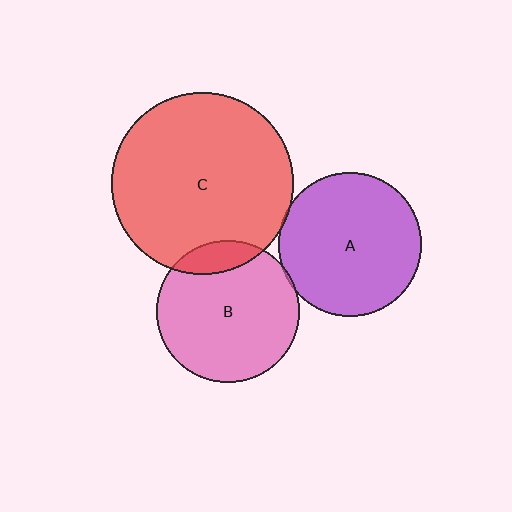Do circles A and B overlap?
Yes.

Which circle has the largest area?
Circle C (red).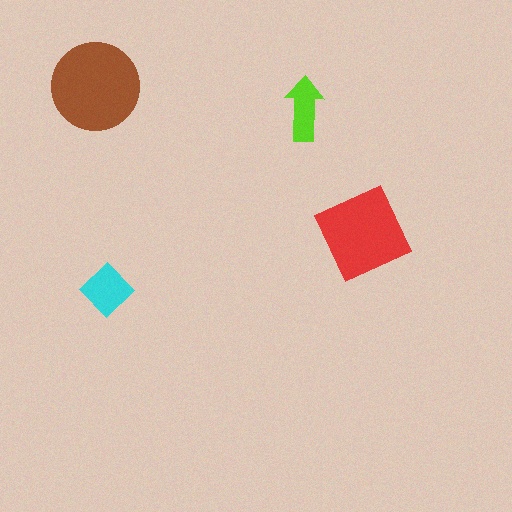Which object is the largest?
The brown circle.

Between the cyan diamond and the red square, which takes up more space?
The red square.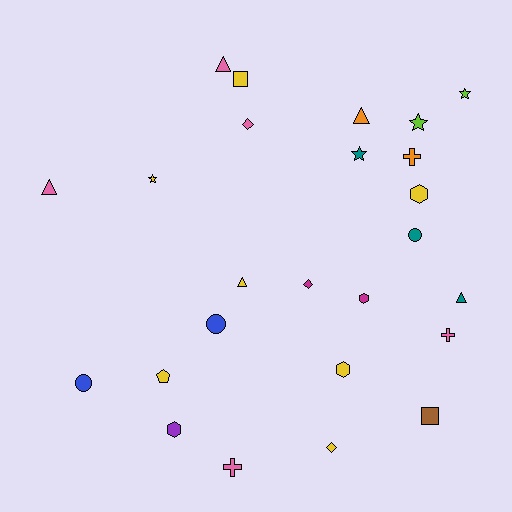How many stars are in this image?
There are 4 stars.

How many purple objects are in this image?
There is 1 purple object.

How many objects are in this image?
There are 25 objects.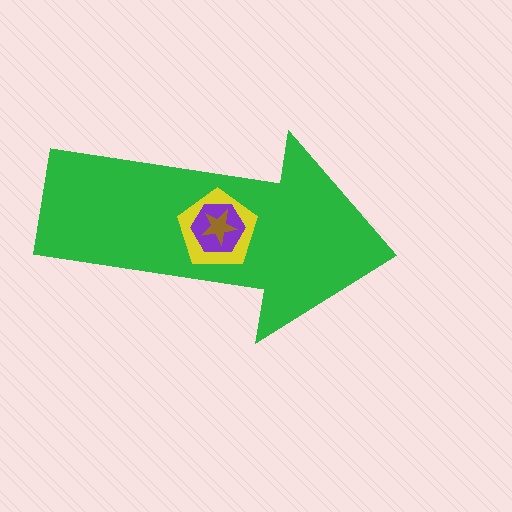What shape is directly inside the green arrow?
The yellow pentagon.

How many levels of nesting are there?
4.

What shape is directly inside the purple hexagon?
The brown star.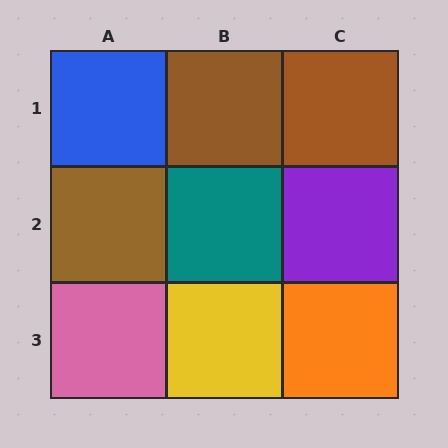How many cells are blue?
1 cell is blue.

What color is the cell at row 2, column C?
Purple.